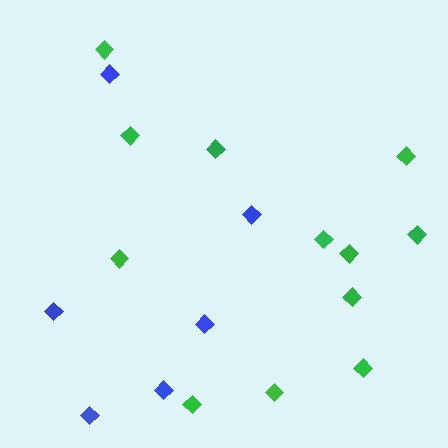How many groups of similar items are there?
There are 2 groups: one group of green diamonds (12) and one group of blue diamonds (6).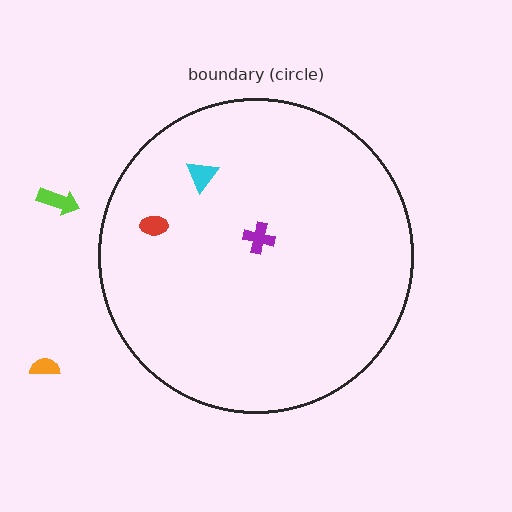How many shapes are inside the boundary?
3 inside, 2 outside.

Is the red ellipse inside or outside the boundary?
Inside.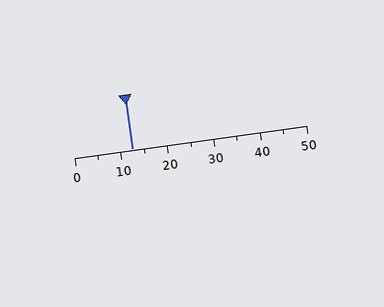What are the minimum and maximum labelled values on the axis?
The axis runs from 0 to 50.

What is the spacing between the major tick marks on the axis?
The major ticks are spaced 10 apart.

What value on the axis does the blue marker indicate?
The marker indicates approximately 12.5.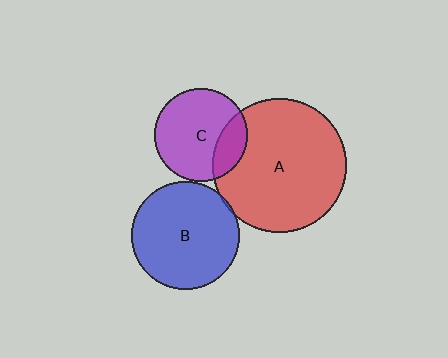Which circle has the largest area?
Circle A (red).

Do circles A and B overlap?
Yes.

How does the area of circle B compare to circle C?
Approximately 1.3 times.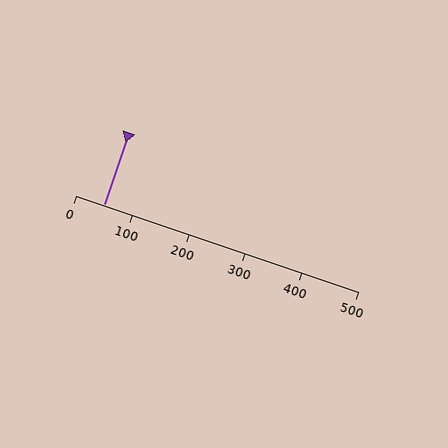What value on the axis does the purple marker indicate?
The marker indicates approximately 50.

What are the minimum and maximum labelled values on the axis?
The axis runs from 0 to 500.